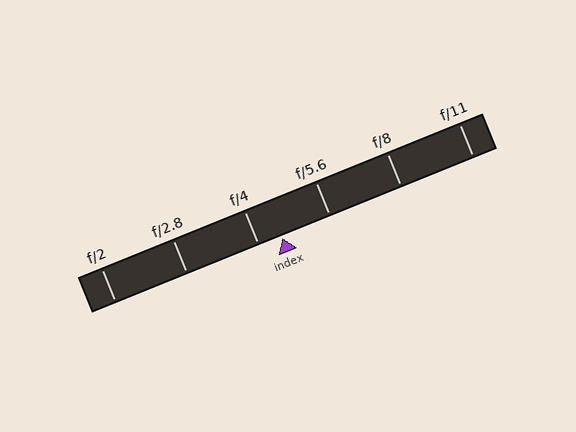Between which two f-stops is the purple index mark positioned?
The index mark is between f/4 and f/5.6.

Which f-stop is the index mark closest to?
The index mark is closest to f/4.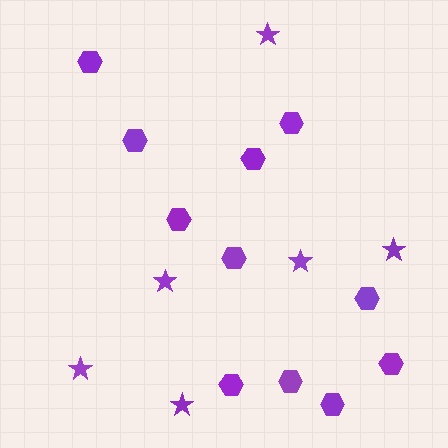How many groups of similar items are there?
There are 2 groups: one group of stars (6) and one group of hexagons (11).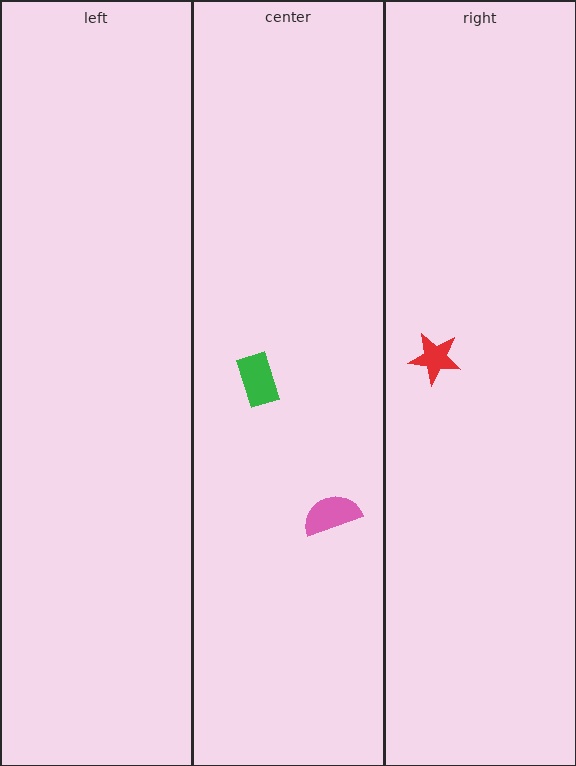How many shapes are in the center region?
2.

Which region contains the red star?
The right region.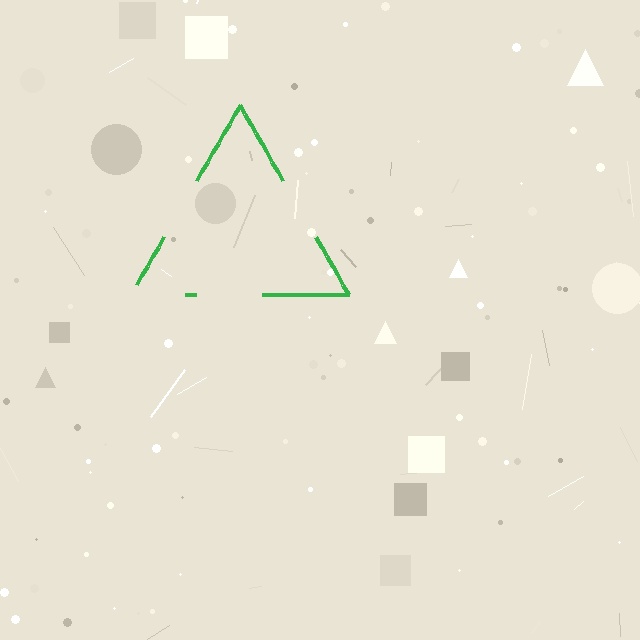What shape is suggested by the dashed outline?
The dashed outline suggests a triangle.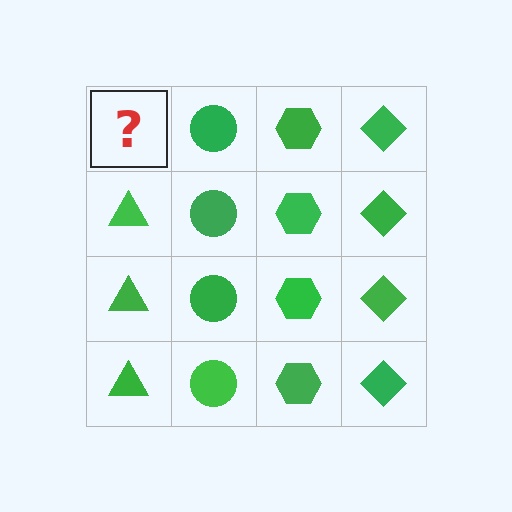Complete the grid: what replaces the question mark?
The question mark should be replaced with a green triangle.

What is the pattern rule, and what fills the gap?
The rule is that each column has a consistent shape. The gap should be filled with a green triangle.